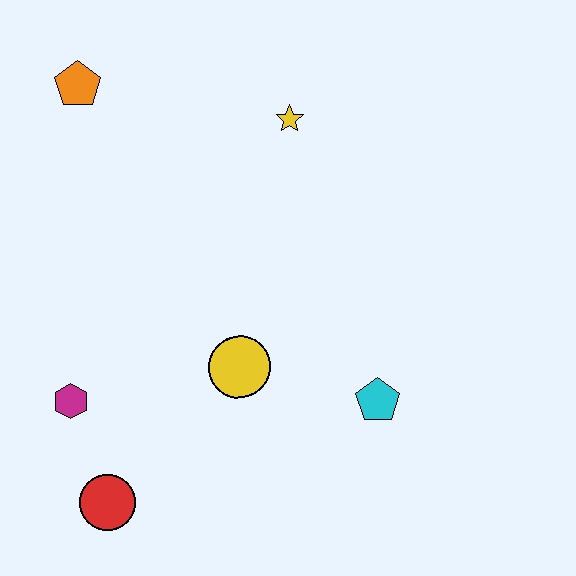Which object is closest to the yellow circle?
The cyan pentagon is closest to the yellow circle.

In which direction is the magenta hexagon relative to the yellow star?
The magenta hexagon is below the yellow star.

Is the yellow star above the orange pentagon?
No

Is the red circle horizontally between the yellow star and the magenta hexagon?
Yes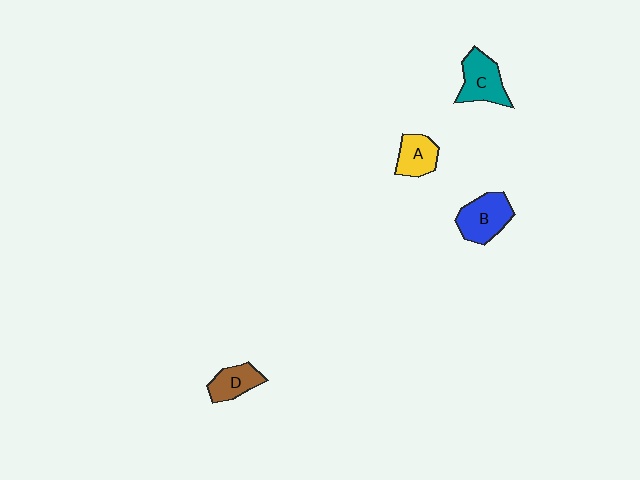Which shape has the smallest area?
Shape D (brown).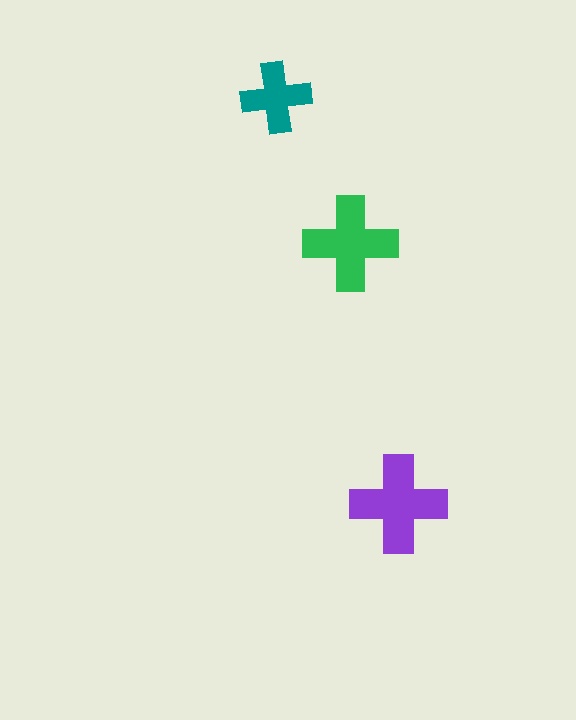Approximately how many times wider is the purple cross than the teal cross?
About 1.5 times wider.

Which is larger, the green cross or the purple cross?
The purple one.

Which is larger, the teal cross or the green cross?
The green one.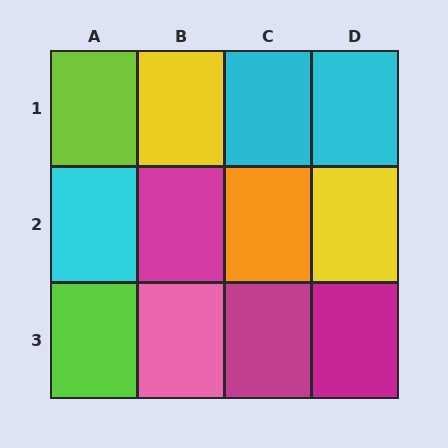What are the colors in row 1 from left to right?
Lime, yellow, cyan, cyan.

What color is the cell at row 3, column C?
Magenta.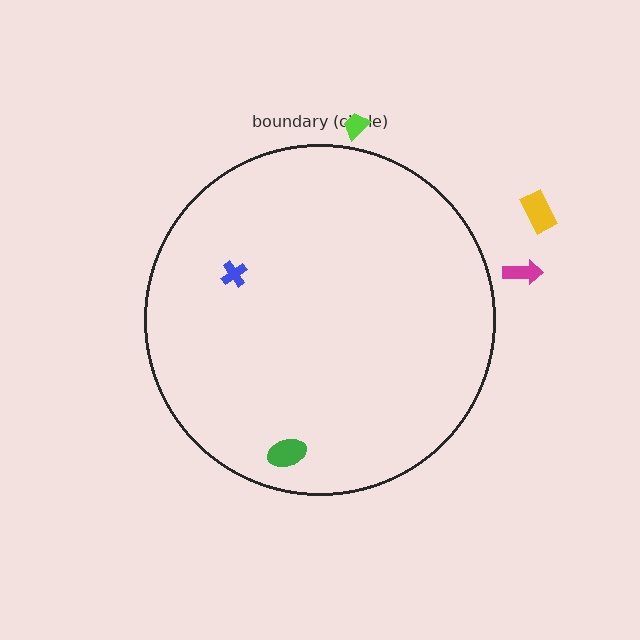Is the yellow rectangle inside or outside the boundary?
Outside.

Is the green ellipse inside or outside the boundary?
Inside.